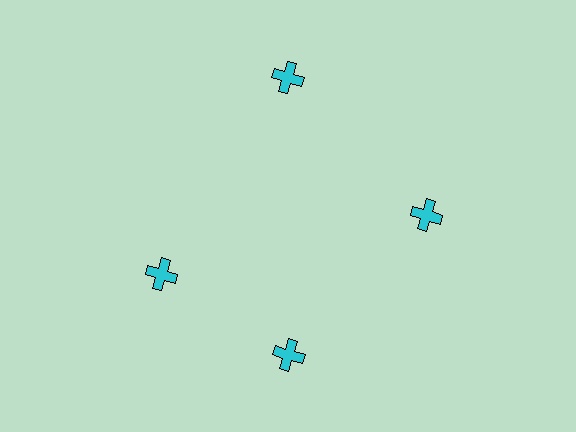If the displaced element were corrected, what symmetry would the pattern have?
It would have 4-fold rotational symmetry — the pattern would map onto itself every 90 degrees.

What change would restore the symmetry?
The symmetry would be restored by rotating it back into even spacing with its neighbors so that all 4 crosses sit at equal angles and equal distance from the center.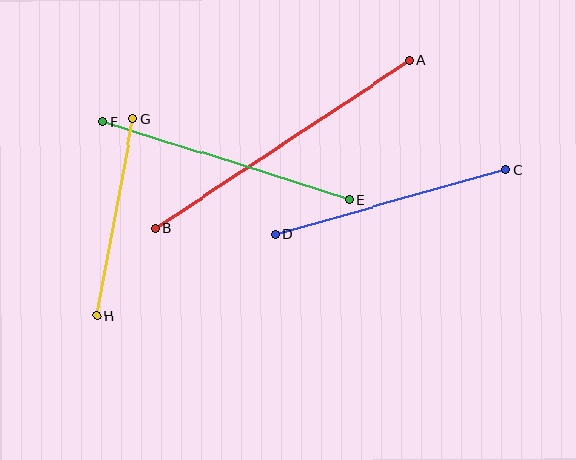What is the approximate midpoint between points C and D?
The midpoint is at approximately (391, 202) pixels.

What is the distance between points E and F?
The distance is approximately 258 pixels.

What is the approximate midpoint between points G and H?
The midpoint is at approximately (115, 217) pixels.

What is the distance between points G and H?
The distance is approximately 200 pixels.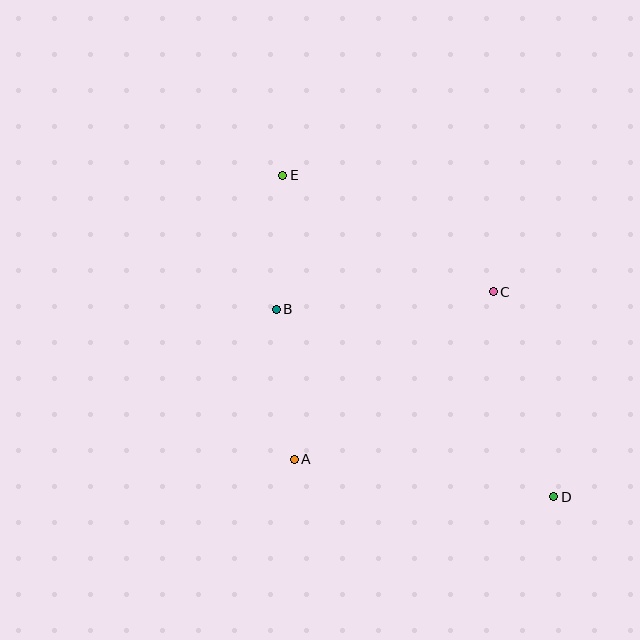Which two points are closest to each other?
Points B and E are closest to each other.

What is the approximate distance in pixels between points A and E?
The distance between A and E is approximately 285 pixels.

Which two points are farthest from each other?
Points D and E are farthest from each other.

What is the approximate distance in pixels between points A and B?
The distance between A and B is approximately 151 pixels.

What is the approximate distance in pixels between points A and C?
The distance between A and C is approximately 260 pixels.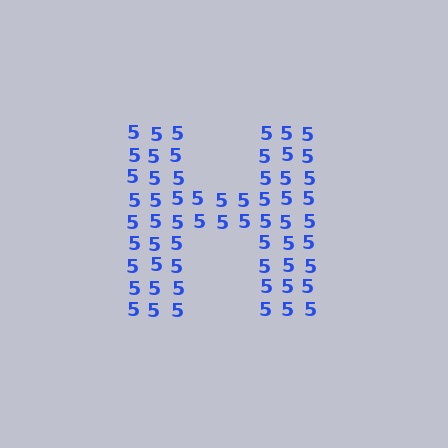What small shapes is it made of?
It is made of small digit 5's.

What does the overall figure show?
The overall figure shows the letter H.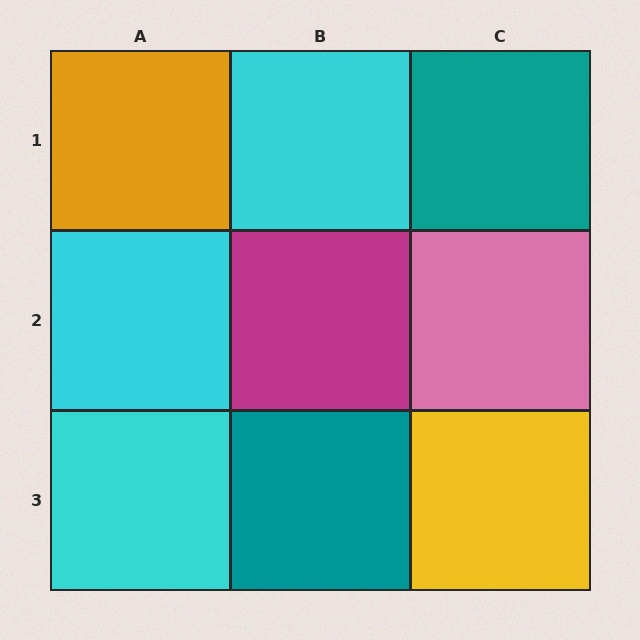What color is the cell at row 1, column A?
Orange.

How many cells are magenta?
1 cell is magenta.